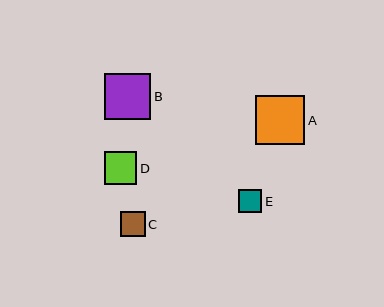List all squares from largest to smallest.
From largest to smallest: A, B, D, C, E.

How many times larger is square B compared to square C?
Square B is approximately 1.9 times the size of square C.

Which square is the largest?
Square A is the largest with a size of approximately 49 pixels.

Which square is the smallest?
Square E is the smallest with a size of approximately 24 pixels.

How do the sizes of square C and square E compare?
Square C and square E are approximately the same size.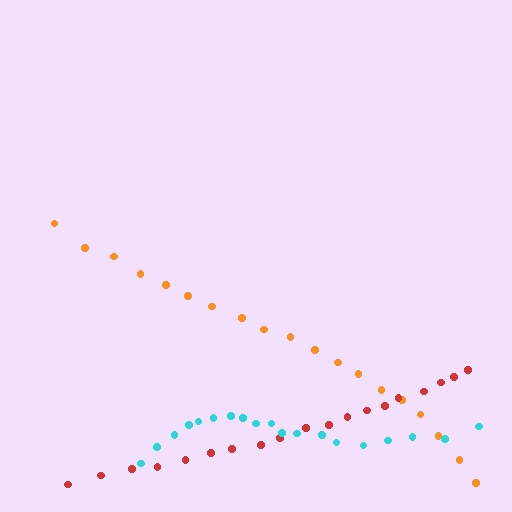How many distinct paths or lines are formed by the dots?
There are 3 distinct paths.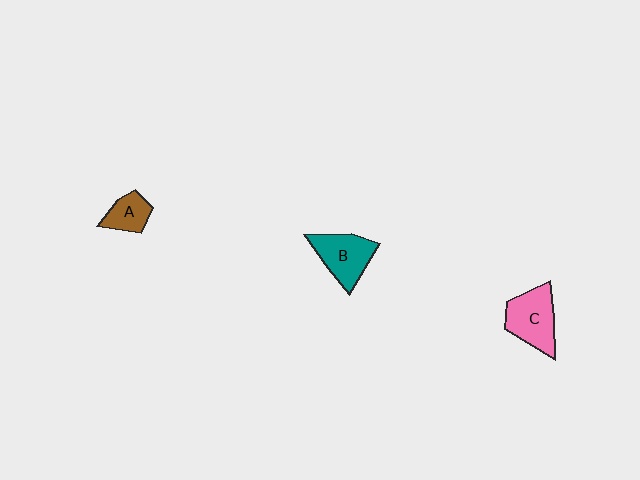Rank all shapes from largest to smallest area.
From largest to smallest: C (pink), B (teal), A (brown).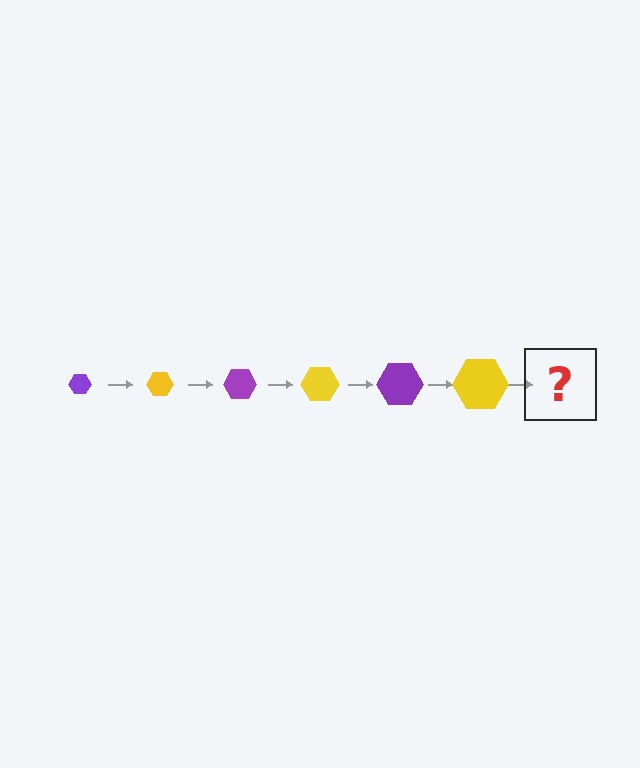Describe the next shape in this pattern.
It should be a purple hexagon, larger than the previous one.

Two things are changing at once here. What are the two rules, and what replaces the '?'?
The two rules are that the hexagon grows larger each step and the color cycles through purple and yellow. The '?' should be a purple hexagon, larger than the previous one.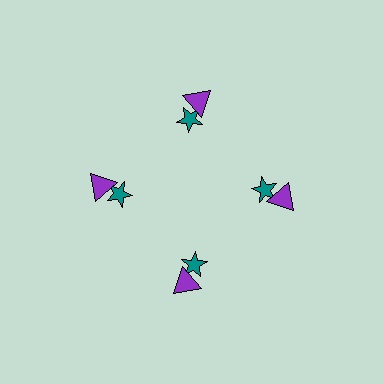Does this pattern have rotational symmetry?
Yes, this pattern has 4-fold rotational symmetry. It looks the same after rotating 90 degrees around the center.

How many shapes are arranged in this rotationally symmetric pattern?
There are 8 shapes, arranged in 4 groups of 2.